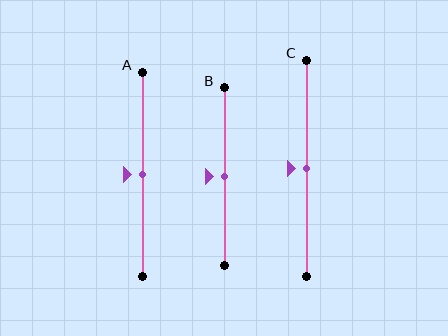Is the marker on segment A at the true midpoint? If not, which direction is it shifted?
Yes, the marker on segment A is at the true midpoint.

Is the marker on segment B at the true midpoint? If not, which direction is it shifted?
Yes, the marker on segment B is at the true midpoint.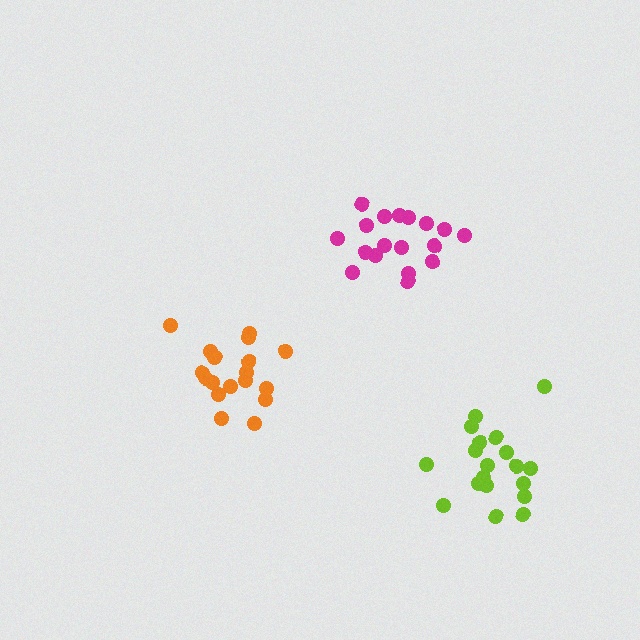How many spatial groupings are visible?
There are 3 spatial groupings.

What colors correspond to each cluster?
The clusters are colored: orange, lime, magenta.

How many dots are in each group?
Group 1: 18 dots, Group 2: 19 dots, Group 3: 18 dots (55 total).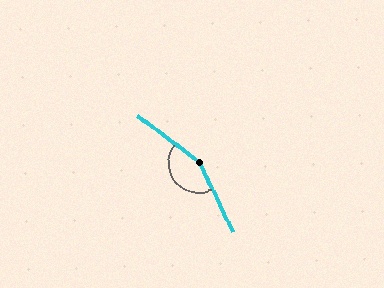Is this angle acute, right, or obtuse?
It is obtuse.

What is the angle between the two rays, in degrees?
Approximately 153 degrees.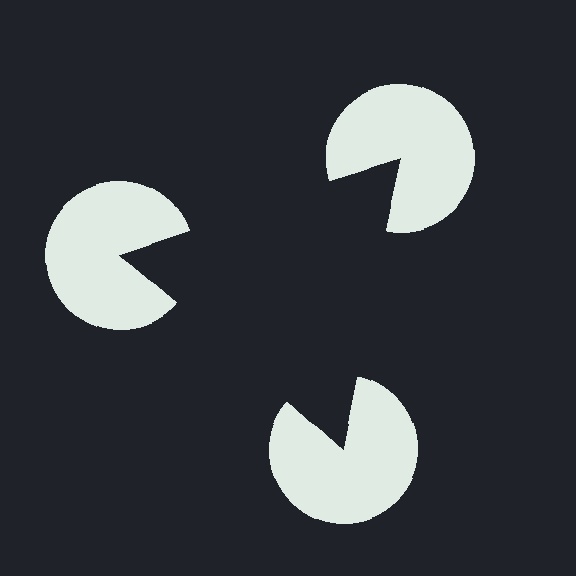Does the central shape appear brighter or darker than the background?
It typically appears slightly darker than the background, even though no actual brightness change is drawn.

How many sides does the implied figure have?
3 sides.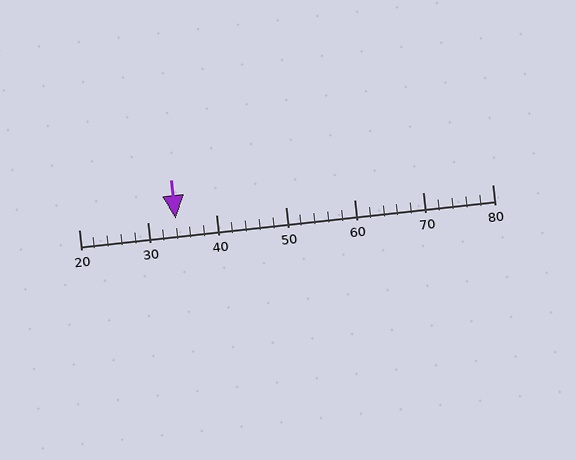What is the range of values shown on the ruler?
The ruler shows values from 20 to 80.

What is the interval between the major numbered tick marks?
The major tick marks are spaced 10 units apart.